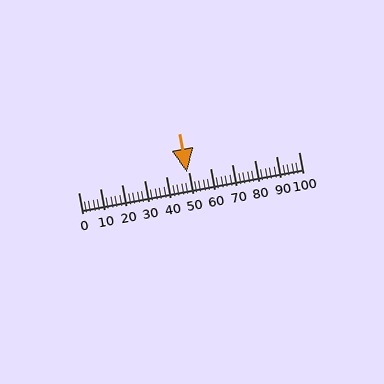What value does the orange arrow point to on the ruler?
The orange arrow points to approximately 49.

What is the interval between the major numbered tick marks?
The major tick marks are spaced 10 units apart.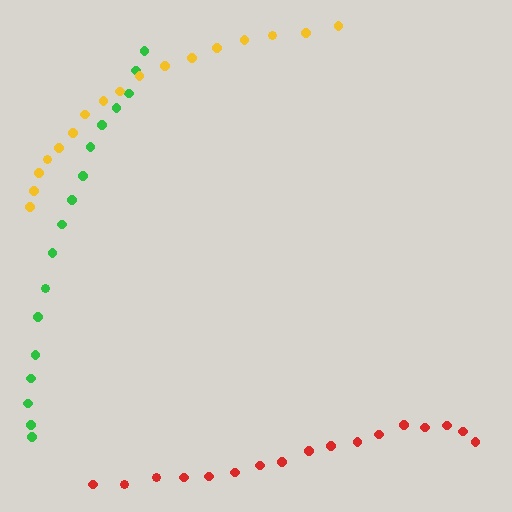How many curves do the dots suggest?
There are 3 distinct paths.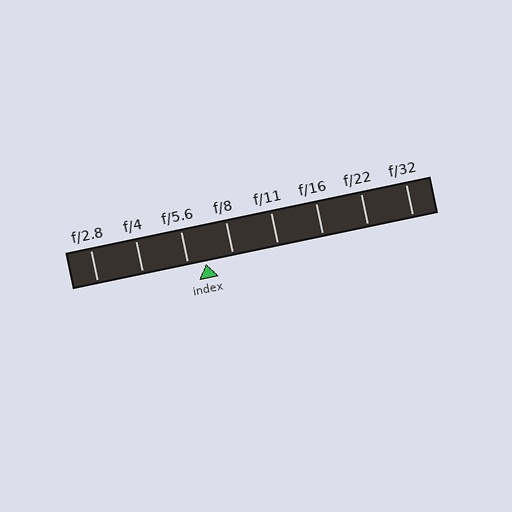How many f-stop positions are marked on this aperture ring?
There are 8 f-stop positions marked.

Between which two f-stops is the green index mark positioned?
The index mark is between f/5.6 and f/8.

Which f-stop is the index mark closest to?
The index mark is closest to f/5.6.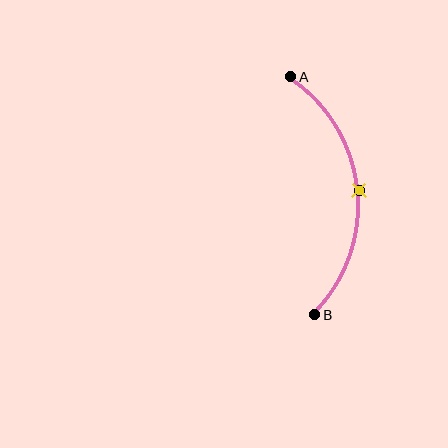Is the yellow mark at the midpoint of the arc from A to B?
Yes. The yellow mark lies on the arc at equal arc-length from both A and B — it is the arc midpoint.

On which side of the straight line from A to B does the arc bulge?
The arc bulges to the right of the straight line connecting A and B.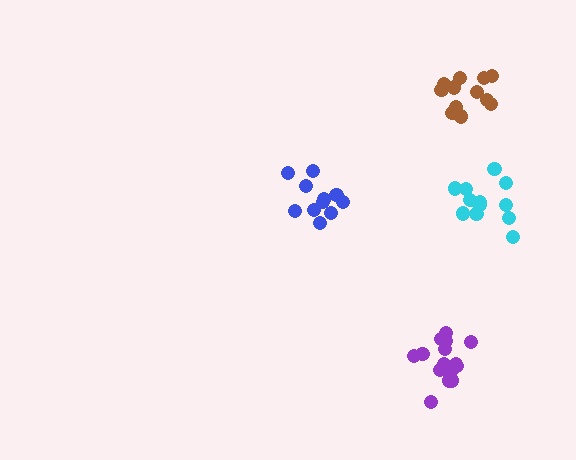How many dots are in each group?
Group 1: 15 dots, Group 2: 12 dots, Group 3: 11 dots, Group 4: 13 dots (51 total).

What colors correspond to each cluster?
The clusters are colored: purple, cyan, blue, brown.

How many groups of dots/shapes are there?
There are 4 groups.